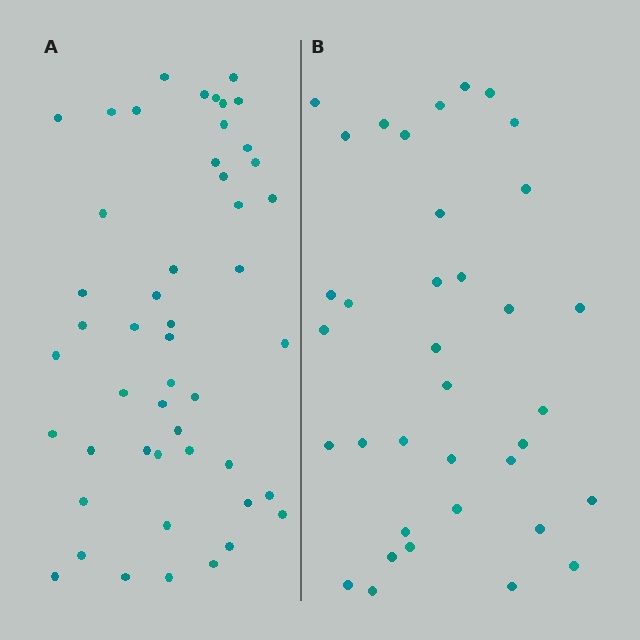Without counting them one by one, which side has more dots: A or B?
Region A (the left region) has more dots.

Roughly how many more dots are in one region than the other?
Region A has approximately 15 more dots than region B.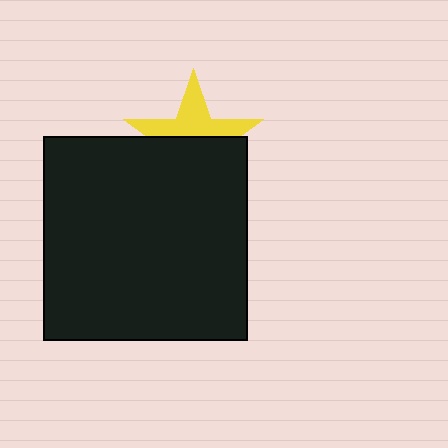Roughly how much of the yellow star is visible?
A small part of it is visible (roughly 44%).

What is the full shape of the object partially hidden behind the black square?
The partially hidden object is a yellow star.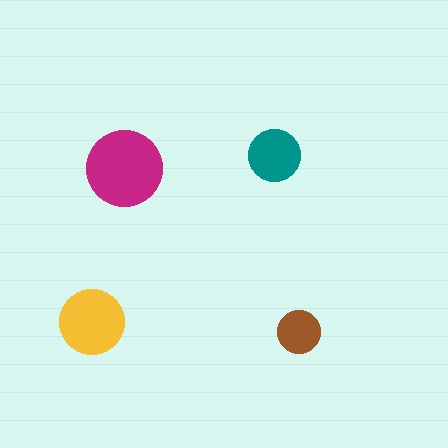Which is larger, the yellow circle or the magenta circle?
The magenta one.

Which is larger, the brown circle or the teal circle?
The teal one.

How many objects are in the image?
There are 4 objects in the image.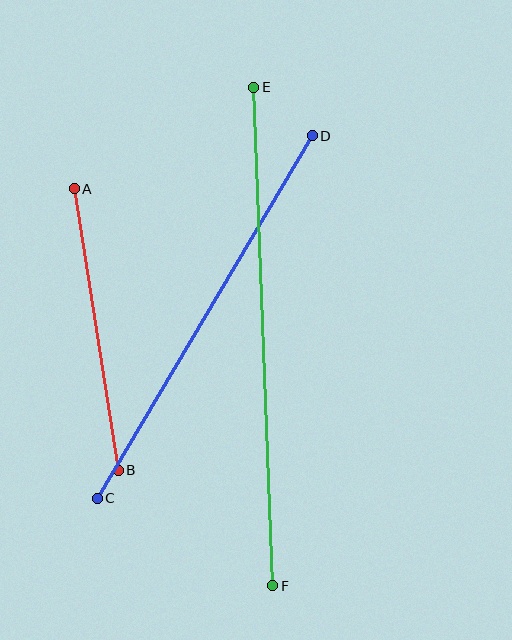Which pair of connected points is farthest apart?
Points E and F are farthest apart.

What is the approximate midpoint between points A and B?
The midpoint is at approximately (96, 330) pixels.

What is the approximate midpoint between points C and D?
The midpoint is at approximately (205, 317) pixels.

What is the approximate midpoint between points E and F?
The midpoint is at approximately (263, 336) pixels.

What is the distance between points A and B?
The distance is approximately 285 pixels.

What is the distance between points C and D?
The distance is approximately 421 pixels.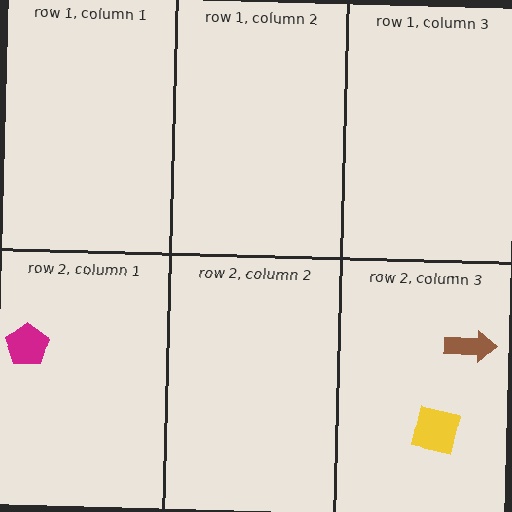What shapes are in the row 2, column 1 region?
The magenta pentagon.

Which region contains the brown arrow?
The row 2, column 3 region.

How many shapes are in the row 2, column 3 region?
2.